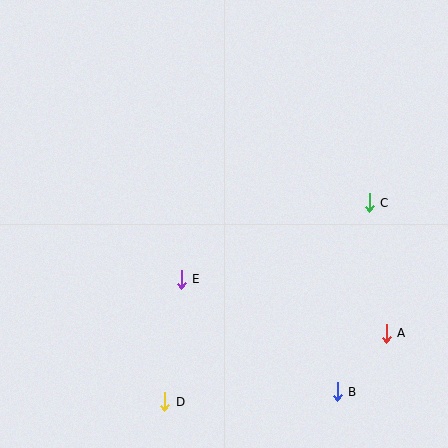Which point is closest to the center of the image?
Point E at (181, 279) is closest to the center.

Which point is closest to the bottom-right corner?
Point B is closest to the bottom-right corner.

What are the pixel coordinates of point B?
Point B is at (337, 392).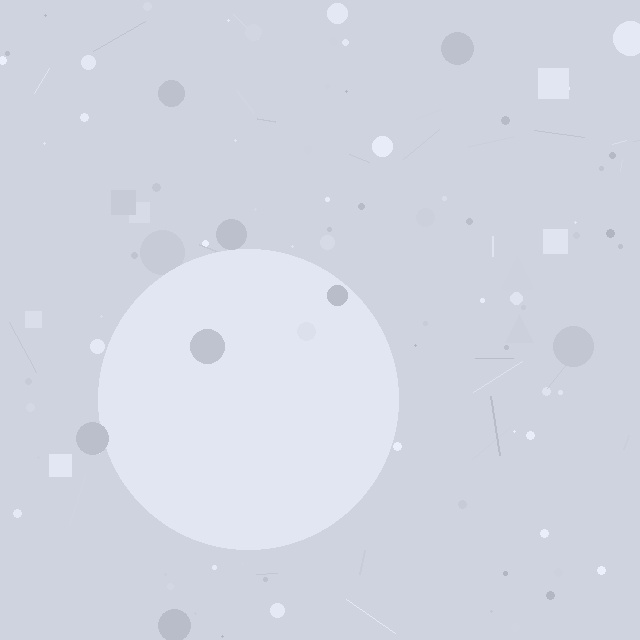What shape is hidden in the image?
A circle is hidden in the image.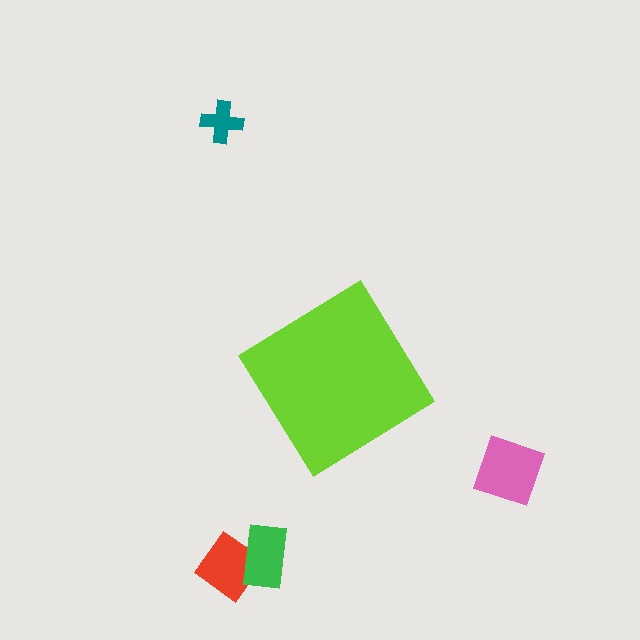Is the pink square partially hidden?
No, the pink square is fully visible.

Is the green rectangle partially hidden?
No, the green rectangle is fully visible.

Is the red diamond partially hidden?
No, the red diamond is fully visible.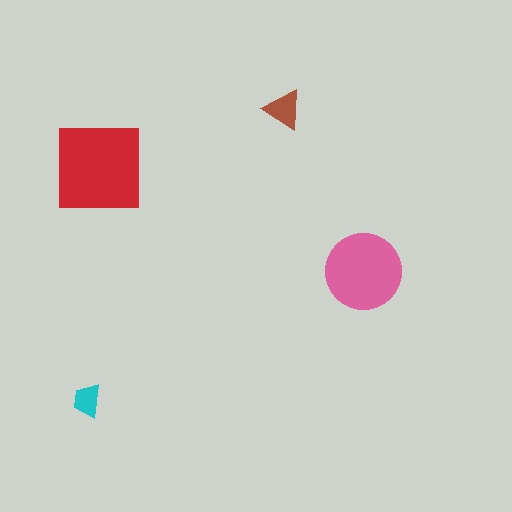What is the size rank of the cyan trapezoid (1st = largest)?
4th.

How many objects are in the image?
There are 4 objects in the image.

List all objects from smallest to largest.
The cyan trapezoid, the brown triangle, the pink circle, the red square.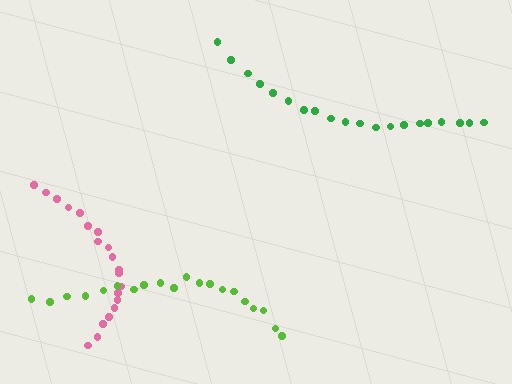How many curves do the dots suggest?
There are 3 distinct paths.